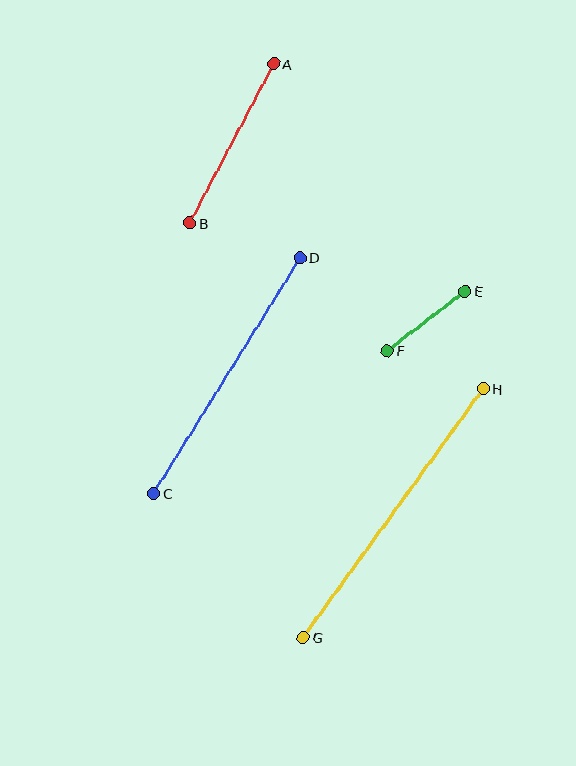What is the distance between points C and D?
The distance is approximately 277 pixels.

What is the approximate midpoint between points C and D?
The midpoint is at approximately (227, 376) pixels.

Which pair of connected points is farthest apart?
Points G and H are farthest apart.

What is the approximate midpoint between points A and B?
The midpoint is at approximately (232, 144) pixels.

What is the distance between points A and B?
The distance is approximately 180 pixels.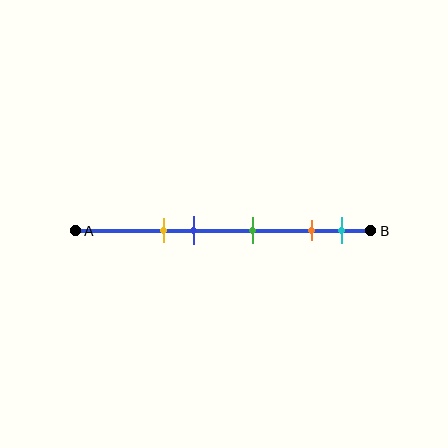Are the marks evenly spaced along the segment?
No, the marks are not evenly spaced.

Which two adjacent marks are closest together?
The orange and cyan marks are the closest adjacent pair.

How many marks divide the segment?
There are 5 marks dividing the segment.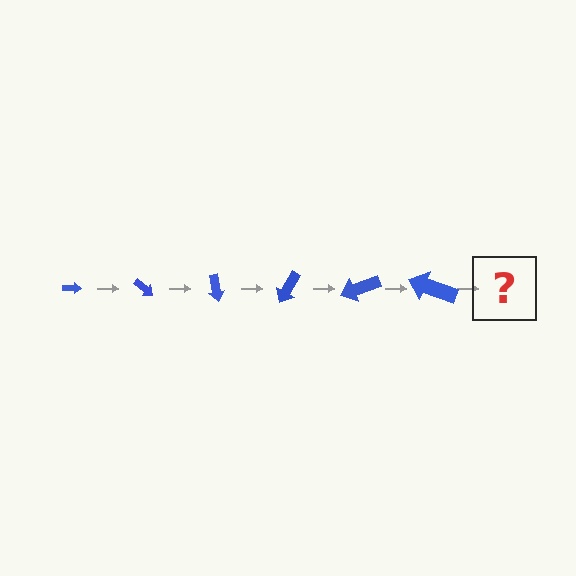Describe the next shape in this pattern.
It should be an arrow, larger than the previous one and rotated 240 degrees from the start.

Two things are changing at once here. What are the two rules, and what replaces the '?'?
The two rules are that the arrow grows larger each step and it rotates 40 degrees each step. The '?' should be an arrow, larger than the previous one and rotated 240 degrees from the start.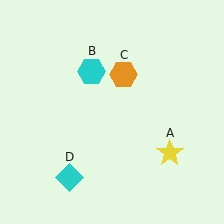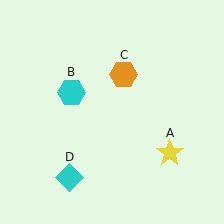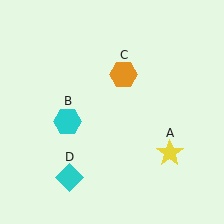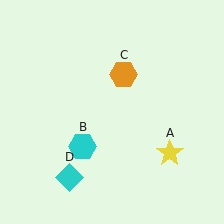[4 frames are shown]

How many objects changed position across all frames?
1 object changed position: cyan hexagon (object B).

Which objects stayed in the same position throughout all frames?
Yellow star (object A) and orange hexagon (object C) and cyan diamond (object D) remained stationary.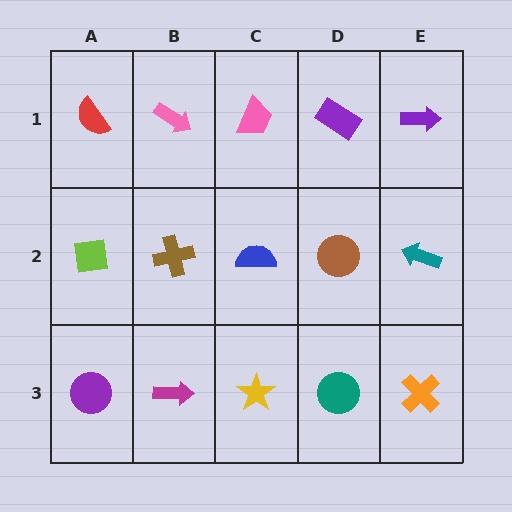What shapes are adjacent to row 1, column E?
A teal arrow (row 2, column E), a purple rectangle (row 1, column D).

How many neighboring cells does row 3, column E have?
2.